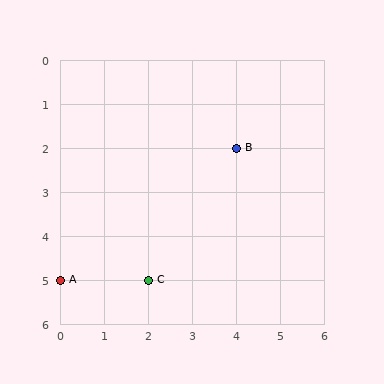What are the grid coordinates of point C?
Point C is at grid coordinates (2, 5).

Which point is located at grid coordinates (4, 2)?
Point B is at (4, 2).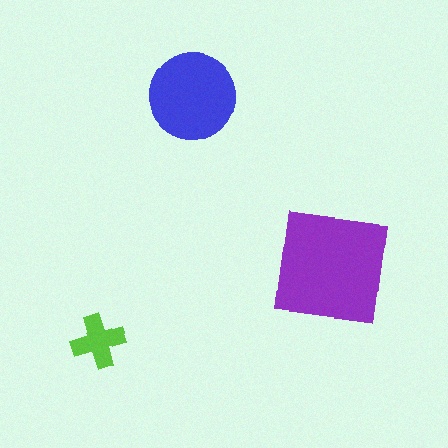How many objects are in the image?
There are 3 objects in the image.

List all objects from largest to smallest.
The purple square, the blue circle, the lime cross.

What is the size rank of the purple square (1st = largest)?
1st.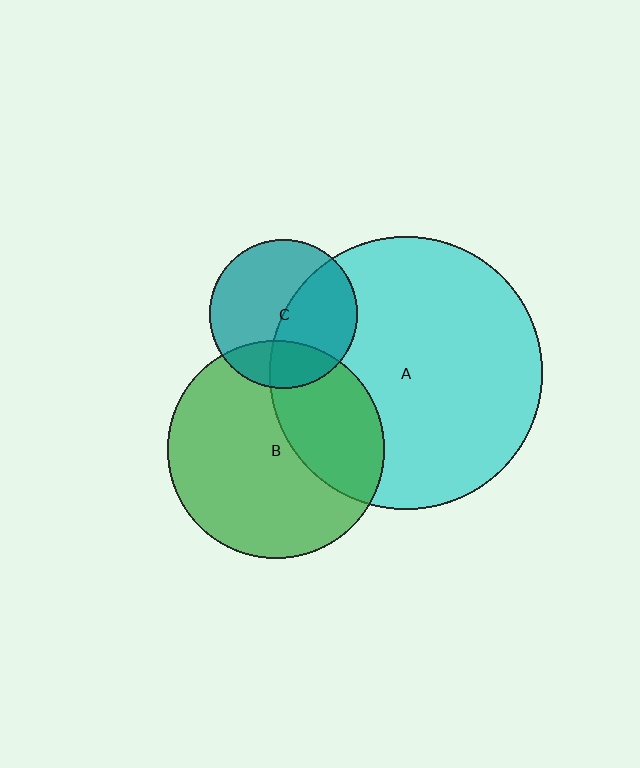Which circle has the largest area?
Circle A (cyan).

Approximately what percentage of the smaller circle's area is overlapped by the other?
Approximately 45%.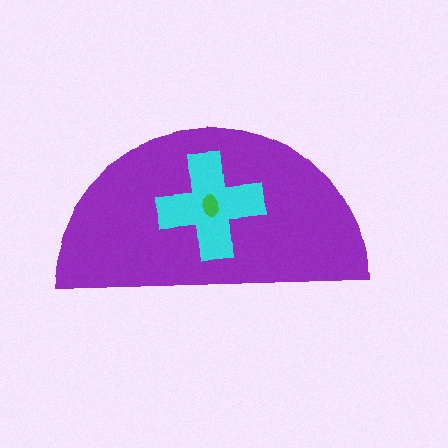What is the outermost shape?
The purple semicircle.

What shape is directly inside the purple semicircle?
The cyan cross.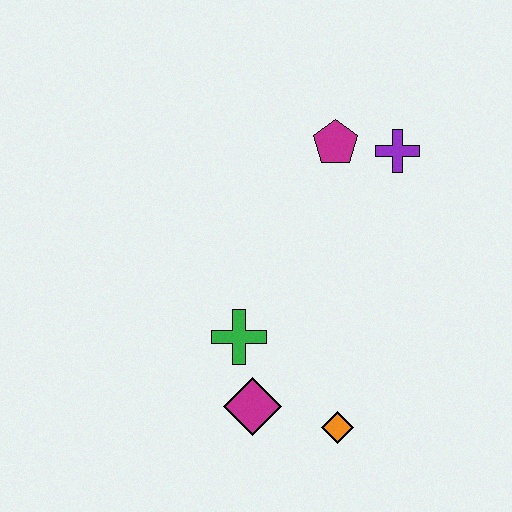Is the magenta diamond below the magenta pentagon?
Yes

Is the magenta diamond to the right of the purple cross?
No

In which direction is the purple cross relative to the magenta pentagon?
The purple cross is to the right of the magenta pentagon.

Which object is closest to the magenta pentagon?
The purple cross is closest to the magenta pentagon.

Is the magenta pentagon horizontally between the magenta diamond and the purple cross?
Yes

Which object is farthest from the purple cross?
The magenta diamond is farthest from the purple cross.